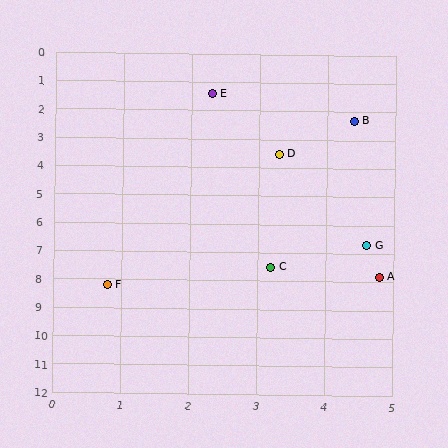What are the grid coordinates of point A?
Point A is at approximately (4.8, 7.8).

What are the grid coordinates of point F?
Point F is at approximately (0.8, 8.2).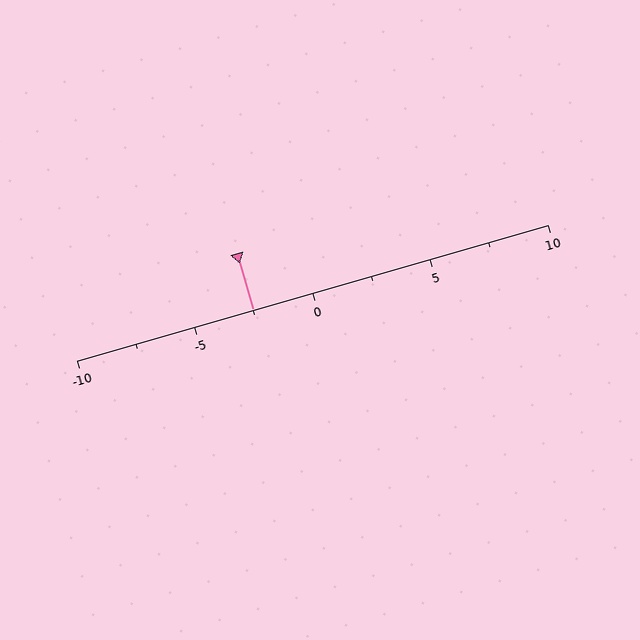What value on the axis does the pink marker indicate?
The marker indicates approximately -2.5.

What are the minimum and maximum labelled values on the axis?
The axis runs from -10 to 10.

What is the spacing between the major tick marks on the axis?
The major ticks are spaced 5 apart.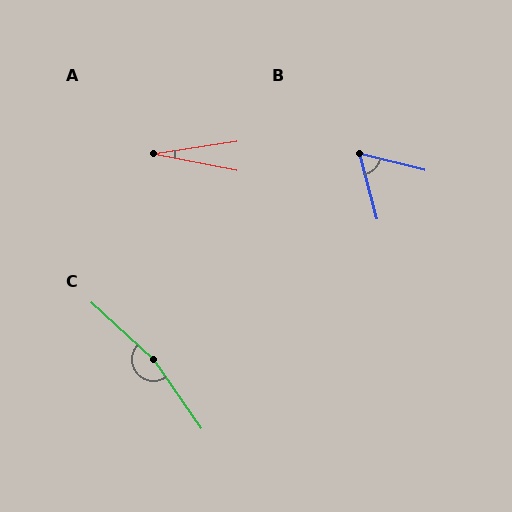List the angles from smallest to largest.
A (20°), B (61°), C (167°).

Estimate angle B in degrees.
Approximately 61 degrees.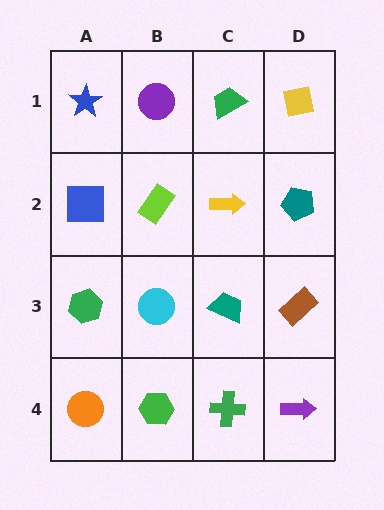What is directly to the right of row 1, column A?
A purple circle.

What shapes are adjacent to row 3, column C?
A yellow arrow (row 2, column C), a green cross (row 4, column C), a cyan circle (row 3, column B), a brown rectangle (row 3, column D).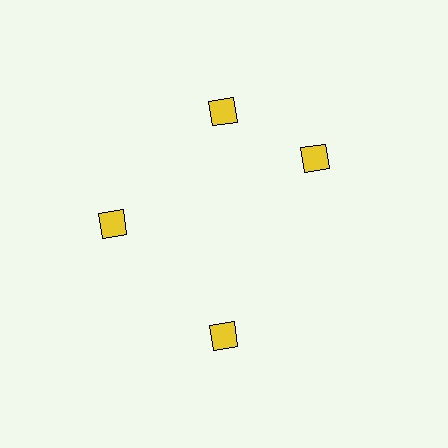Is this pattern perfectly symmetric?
No. The 4 yellow diamonds are arranged in a ring, but one element near the 3 o'clock position is rotated out of alignment along the ring, breaking the 4-fold rotational symmetry.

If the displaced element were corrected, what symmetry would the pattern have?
It would have 4-fold rotational symmetry — the pattern would map onto itself every 90 degrees.